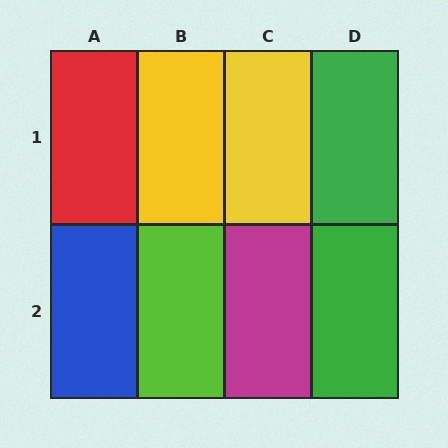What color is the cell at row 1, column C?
Yellow.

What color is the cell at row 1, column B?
Yellow.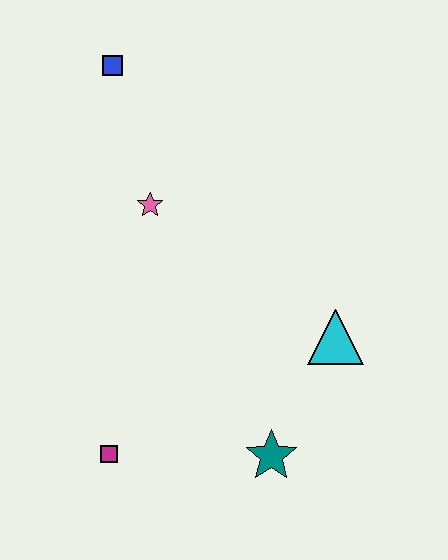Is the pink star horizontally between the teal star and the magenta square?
Yes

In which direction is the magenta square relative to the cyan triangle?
The magenta square is to the left of the cyan triangle.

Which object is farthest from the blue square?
The teal star is farthest from the blue square.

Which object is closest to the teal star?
The cyan triangle is closest to the teal star.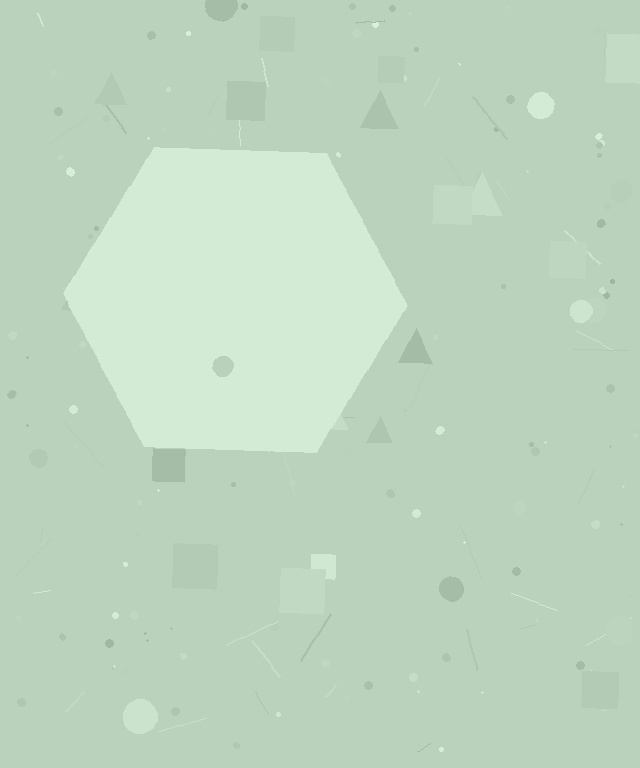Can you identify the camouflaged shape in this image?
The camouflaged shape is a hexagon.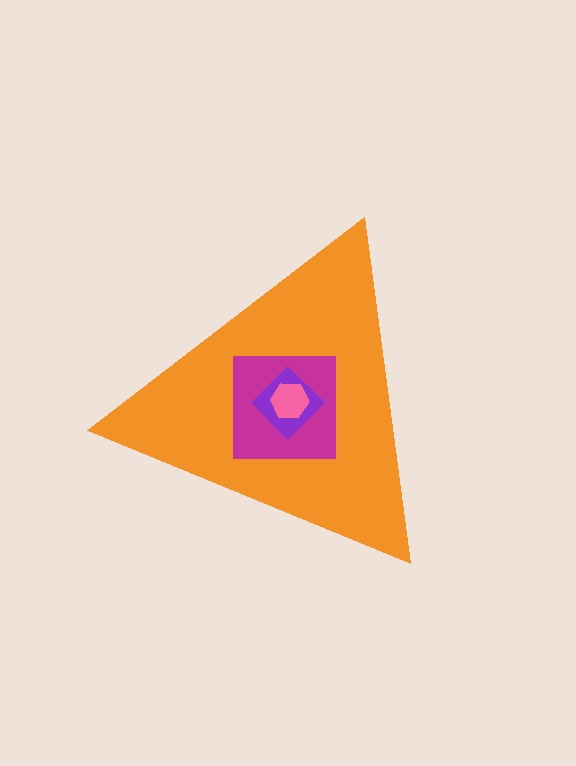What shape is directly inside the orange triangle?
The magenta square.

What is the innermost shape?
The pink hexagon.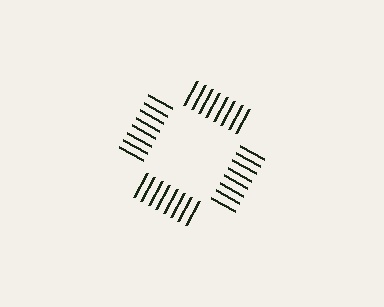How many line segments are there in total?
32 — 8 along each of the 4 edges.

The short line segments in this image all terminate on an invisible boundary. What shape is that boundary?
An illusory square — the line segments terminate on its edges but no continuous stroke is drawn.